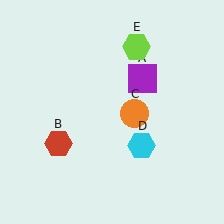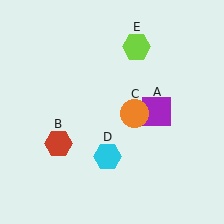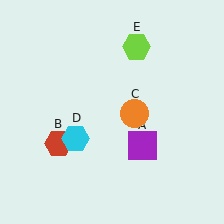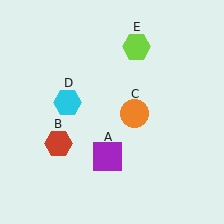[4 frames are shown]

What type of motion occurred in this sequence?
The purple square (object A), cyan hexagon (object D) rotated clockwise around the center of the scene.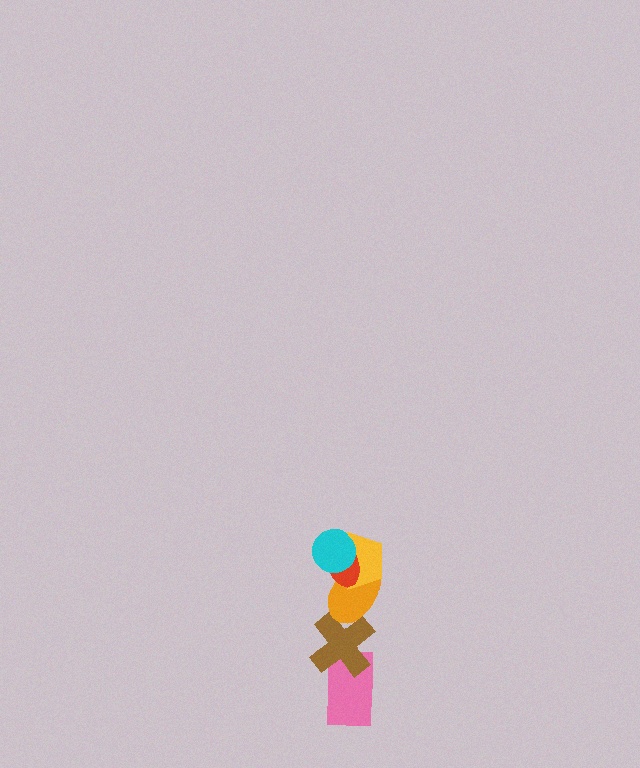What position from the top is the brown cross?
The brown cross is 5th from the top.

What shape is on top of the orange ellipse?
The yellow pentagon is on top of the orange ellipse.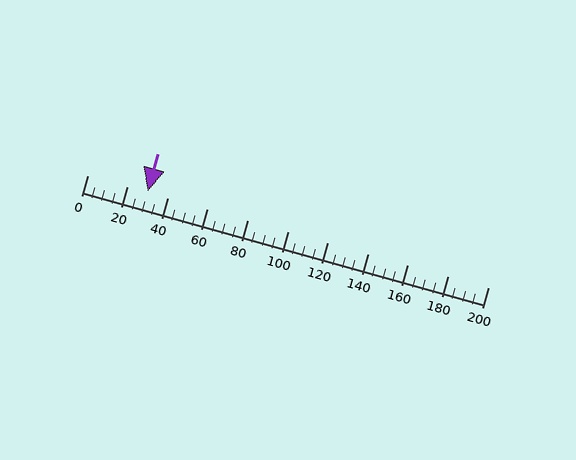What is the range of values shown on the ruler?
The ruler shows values from 0 to 200.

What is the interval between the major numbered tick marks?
The major tick marks are spaced 20 units apart.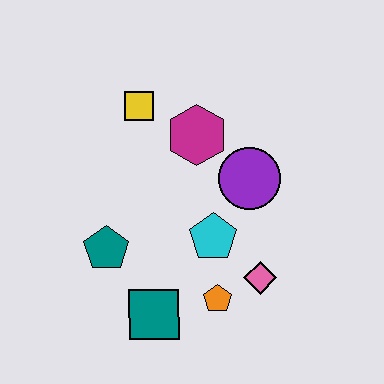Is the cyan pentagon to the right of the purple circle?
No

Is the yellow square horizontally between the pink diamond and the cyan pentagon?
No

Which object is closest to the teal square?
The orange pentagon is closest to the teal square.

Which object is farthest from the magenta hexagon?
The teal square is farthest from the magenta hexagon.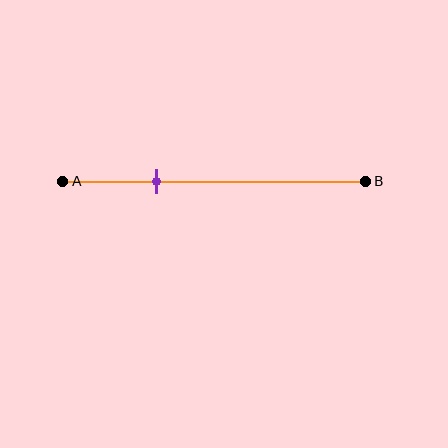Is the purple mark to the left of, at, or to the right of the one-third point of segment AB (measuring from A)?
The purple mark is approximately at the one-third point of segment AB.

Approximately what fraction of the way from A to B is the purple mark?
The purple mark is approximately 30% of the way from A to B.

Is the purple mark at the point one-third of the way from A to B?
Yes, the mark is approximately at the one-third point.